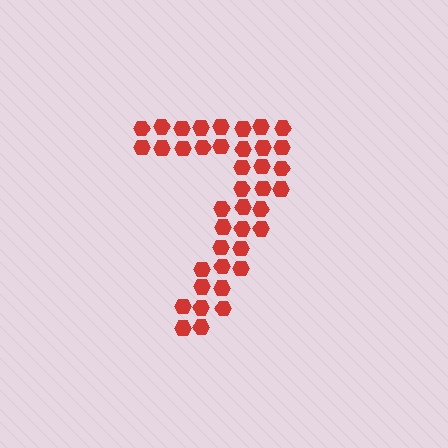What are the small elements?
The small elements are hexagons.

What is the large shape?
The large shape is the digit 7.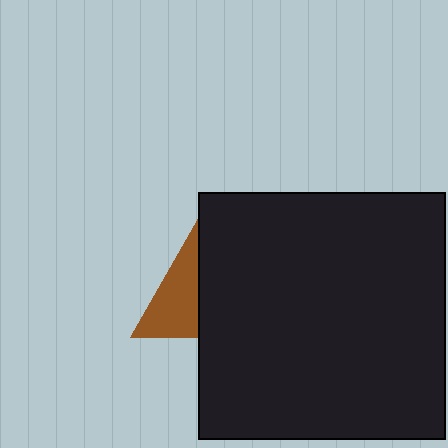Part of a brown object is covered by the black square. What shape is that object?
It is a triangle.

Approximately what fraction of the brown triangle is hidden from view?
Roughly 52% of the brown triangle is hidden behind the black square.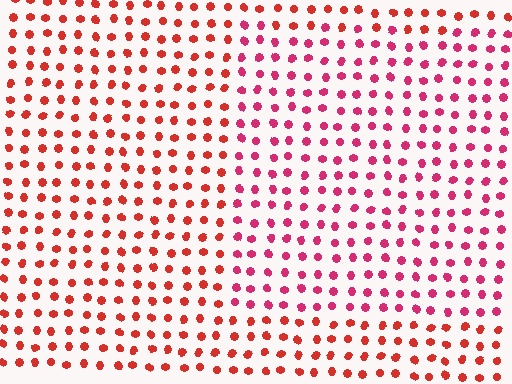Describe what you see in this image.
The image is filled with small red elements in a uniform arrangement. A rectangle-shaped region is visible where the elements are tinted to a slightly different hue, forming a subtle color boundary.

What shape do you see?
I see a rectangle.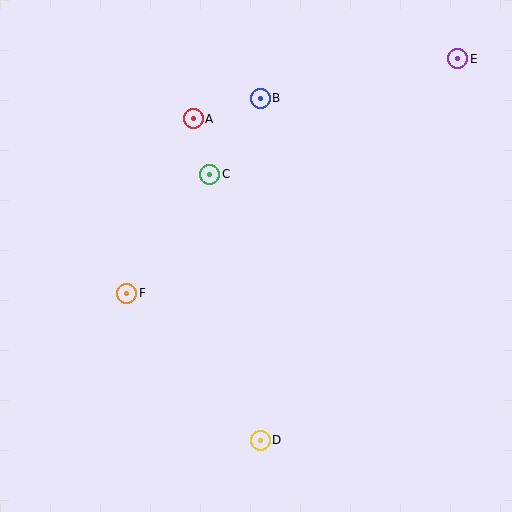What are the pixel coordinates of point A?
Point A is at (193, 119).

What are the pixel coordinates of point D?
Point D is at (260, 440).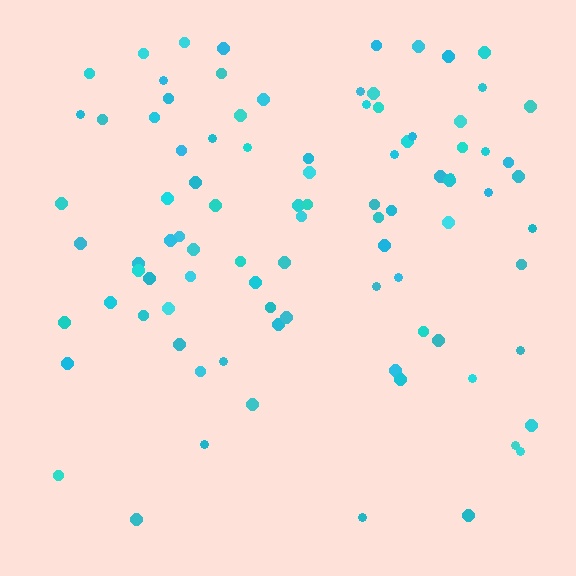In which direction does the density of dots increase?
From bottom to top, with the top side densest.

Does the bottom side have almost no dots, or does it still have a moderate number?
Still a moderate number, just noticeably fewer than the top.